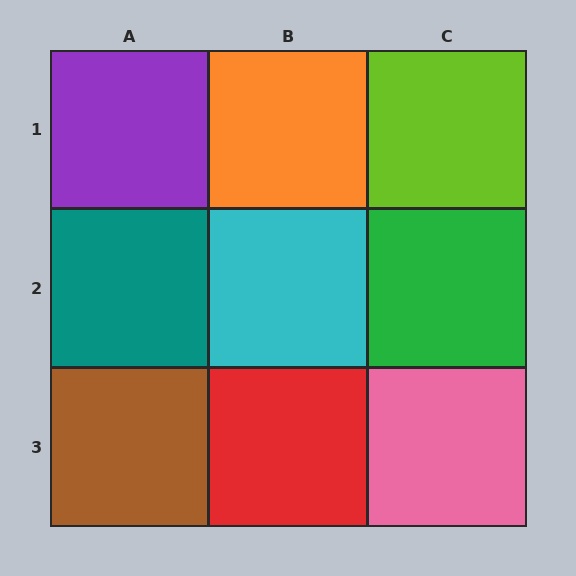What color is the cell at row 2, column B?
Cyan.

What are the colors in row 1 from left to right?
Purple, orange, lime.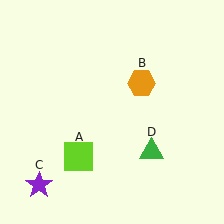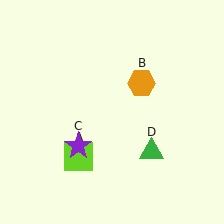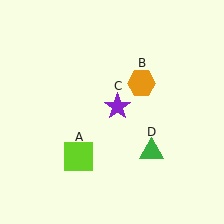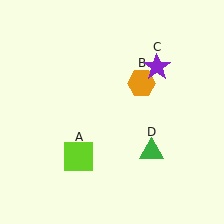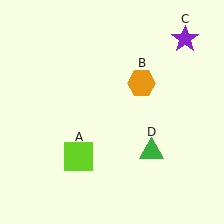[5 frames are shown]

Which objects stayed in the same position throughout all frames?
Lime square (object A) and orange hexagon (object B) and green triangle (object D) remained stationary.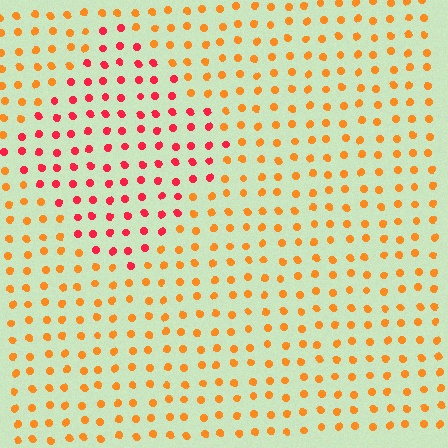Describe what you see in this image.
The image is filled with small orange elements in a uniform arrangement. A diamond-shaped region is visible where the elements are tinted to a slightly different hue, forming a subtle color boundary.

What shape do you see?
I see a diamond.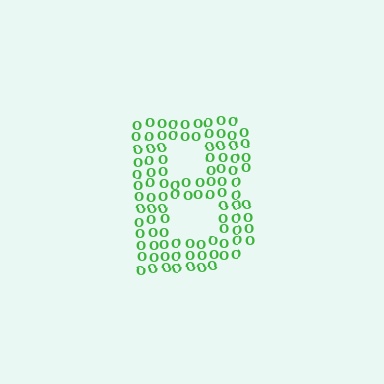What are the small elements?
The small elements are letter O's.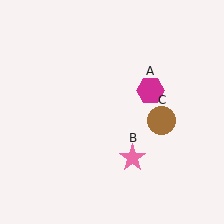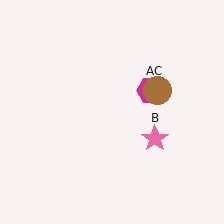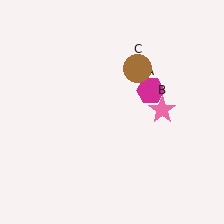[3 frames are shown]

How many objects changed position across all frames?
2 objects changed position: pink star (object B), brown circle (object C).